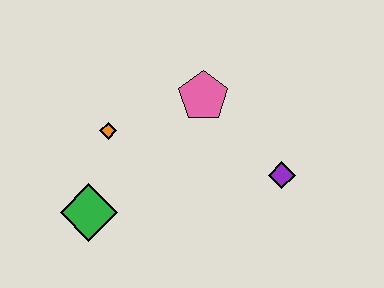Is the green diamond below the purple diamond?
Yes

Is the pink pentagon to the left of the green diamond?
No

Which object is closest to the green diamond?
The orange diamond is closest to the green diamond.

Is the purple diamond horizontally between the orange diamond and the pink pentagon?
No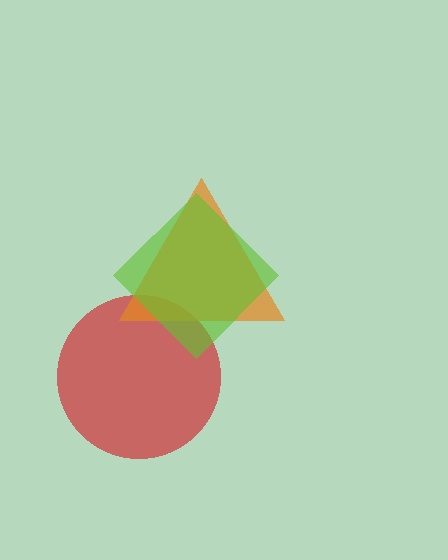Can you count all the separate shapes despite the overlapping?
Yes, there are 3 separate shapes.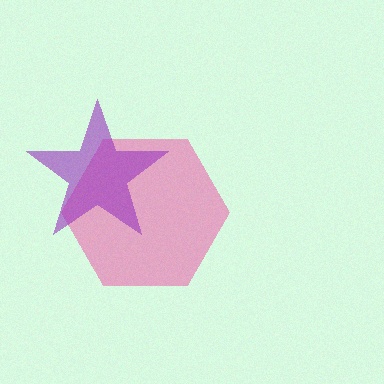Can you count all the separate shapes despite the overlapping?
Yes, there are 2 separate shapes.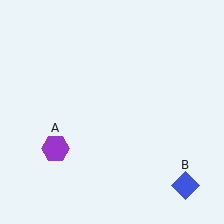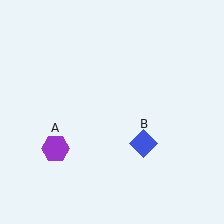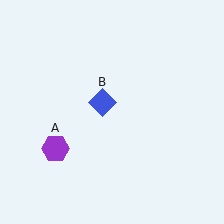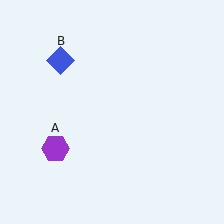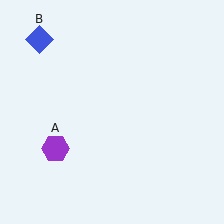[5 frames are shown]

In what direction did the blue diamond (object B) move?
The blue diamond (object B) moved up and to the left.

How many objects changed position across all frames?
1 object changed position: blue diamond (object B).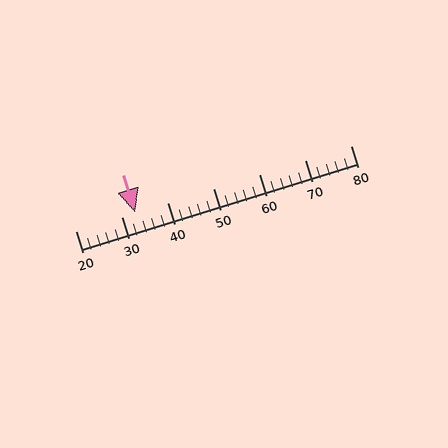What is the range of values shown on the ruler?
The ruler shows values from 20 to 80.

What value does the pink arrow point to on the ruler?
The pink arrow points to approximately 33.